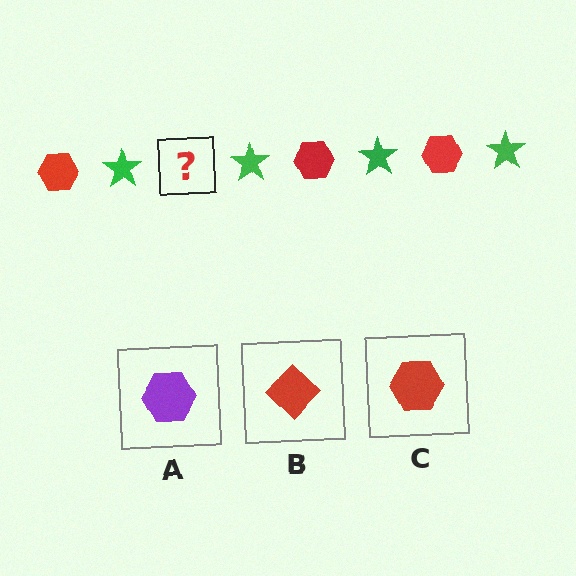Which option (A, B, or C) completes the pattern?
C.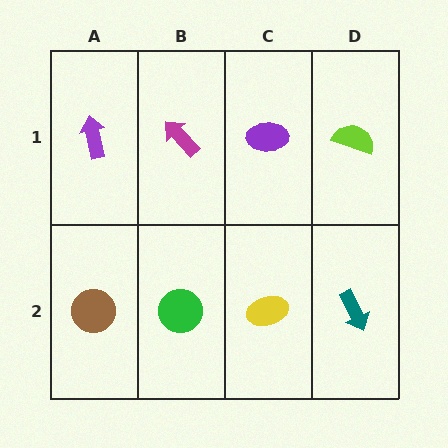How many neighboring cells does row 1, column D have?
2.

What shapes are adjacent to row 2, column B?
A magenta arrow (row 1, column B), a brown circle (row 2, column A), a yellow ellipse (row 2, column C).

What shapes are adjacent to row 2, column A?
A purple arrow (row 1, column A), a green circle (row 2, column B).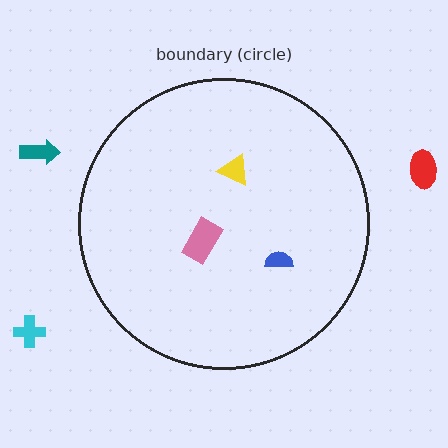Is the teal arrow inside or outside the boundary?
Outside.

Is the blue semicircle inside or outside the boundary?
Inside.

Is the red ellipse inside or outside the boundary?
Outside.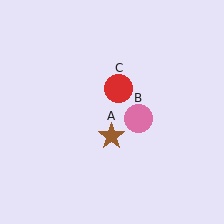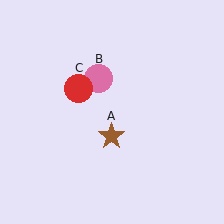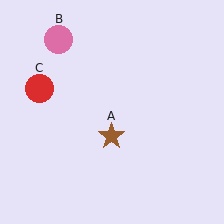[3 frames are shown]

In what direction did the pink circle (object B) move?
The pink circle (object B) moved up and to the left.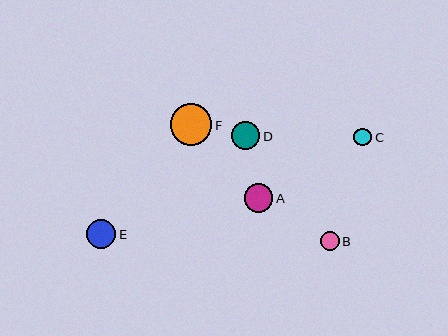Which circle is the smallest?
Circle C is the smallest with a size of approximately 18 pixels.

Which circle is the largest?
Circle F is the largest with a size of approximately 42 pixels.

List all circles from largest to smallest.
From largest to smallest: F, E, A, D, B, C.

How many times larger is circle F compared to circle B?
Circle F is approximately 2.1 times the size of circle B.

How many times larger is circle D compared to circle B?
Circle D is approximately 1.5 times the size of circle B.